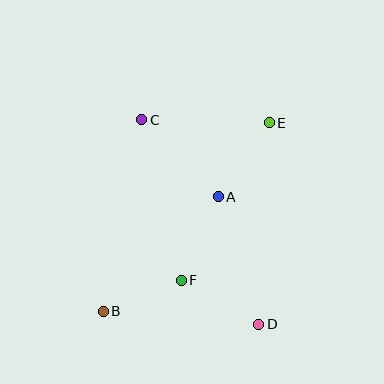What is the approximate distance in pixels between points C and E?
The distance between C and E is approximately 128 pixels.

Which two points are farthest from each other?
Points B and E are farthest from each other.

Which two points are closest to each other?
Points B and F are closest to each other.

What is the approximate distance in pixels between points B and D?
The distance between B and D is approximately 156 pixels.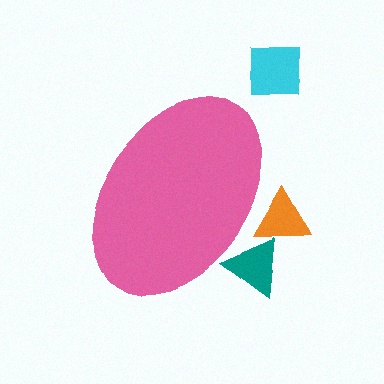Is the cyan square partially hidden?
No, the cyan square is fully visible.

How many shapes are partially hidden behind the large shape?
2 shapes are partially hidden.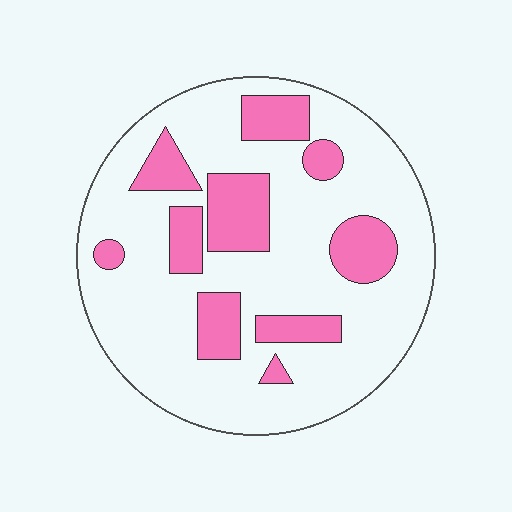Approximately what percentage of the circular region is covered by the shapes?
Approximately 25%.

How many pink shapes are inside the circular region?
10.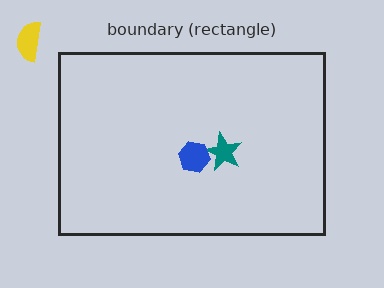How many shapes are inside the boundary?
2 inside, 1 outside.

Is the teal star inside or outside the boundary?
Inside.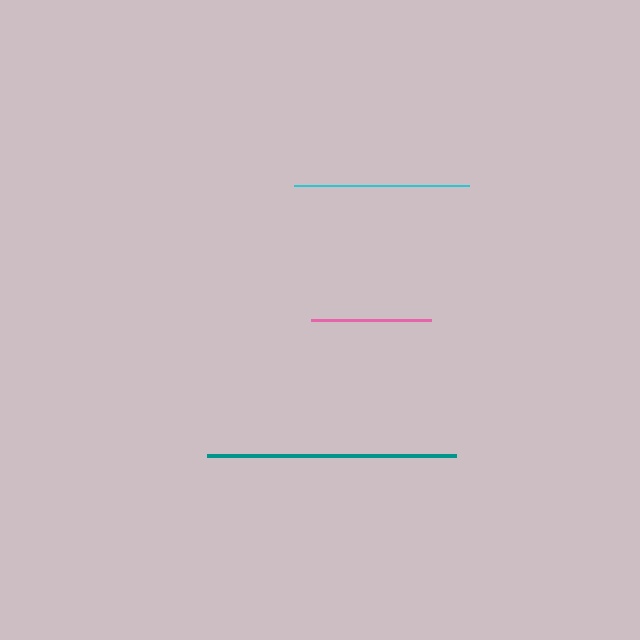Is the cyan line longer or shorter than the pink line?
The cyan line is longer than the pink line.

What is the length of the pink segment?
The pink segment is approximately 120 pixels long.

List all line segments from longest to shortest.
From longest to shortest: teal, cyan, pink.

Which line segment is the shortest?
The pink line is the shortest at approximately 120 pixels.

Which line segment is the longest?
The teal line is the longest at approximately 248 pixels.